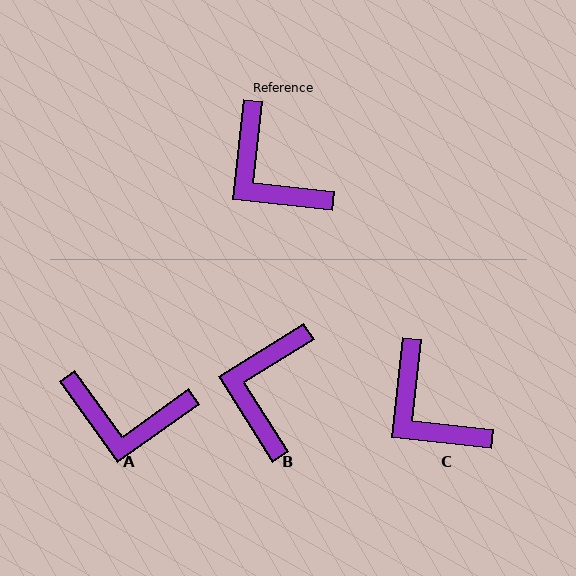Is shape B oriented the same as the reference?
No, it is off by about 52 degrees.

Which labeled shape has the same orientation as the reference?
C.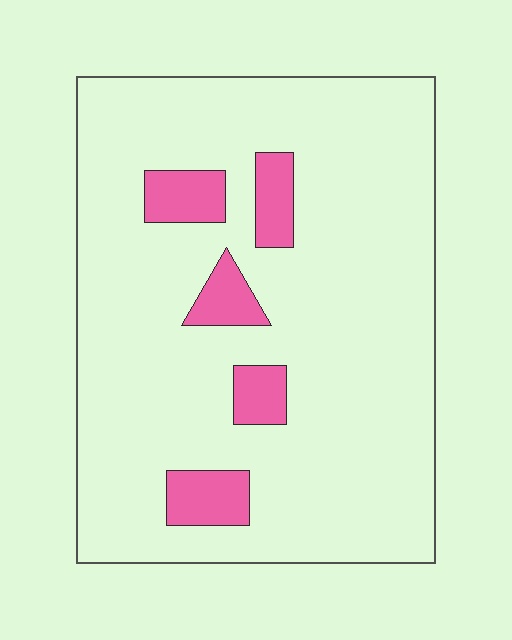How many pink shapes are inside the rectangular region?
5.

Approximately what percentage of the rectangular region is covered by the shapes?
Approximately 10%.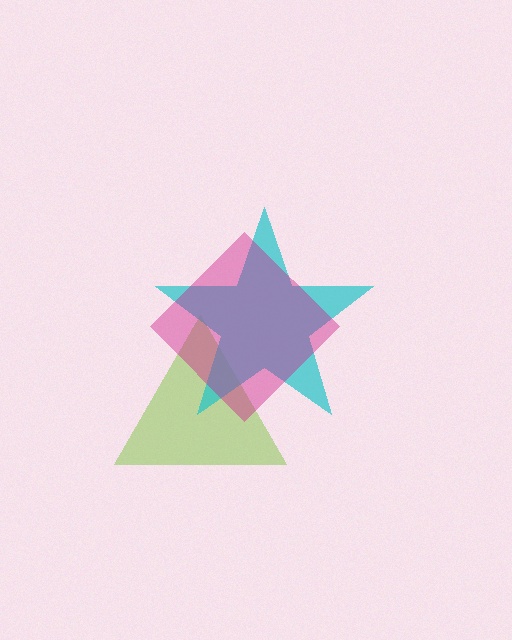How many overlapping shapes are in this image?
There are 3 overlapping shapes in the image.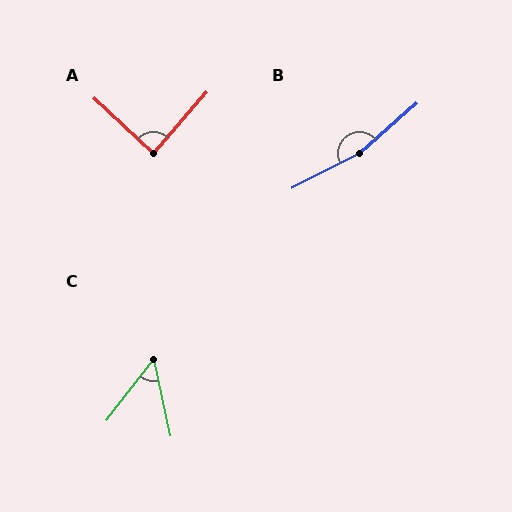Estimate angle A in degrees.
Approximately 88 degrees.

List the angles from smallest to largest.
C (50°), A (88°), B (166°).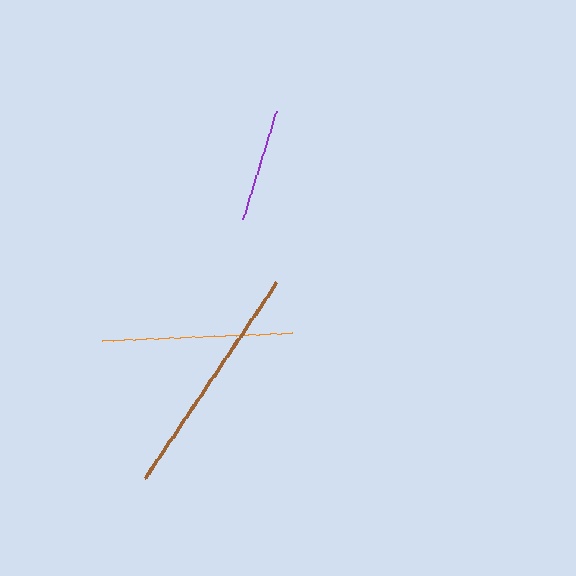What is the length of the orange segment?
The orange segment is approximately 190 pixels long.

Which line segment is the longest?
The brown line is the longest at approximately 236 pixels.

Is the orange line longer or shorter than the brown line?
The brown line is longer than the orange line.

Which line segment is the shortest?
The purple line is the shortest at approximately 113 pixels.